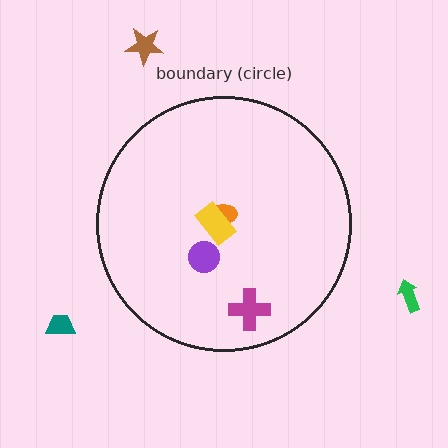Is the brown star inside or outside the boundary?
Outside.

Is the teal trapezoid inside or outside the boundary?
Outside.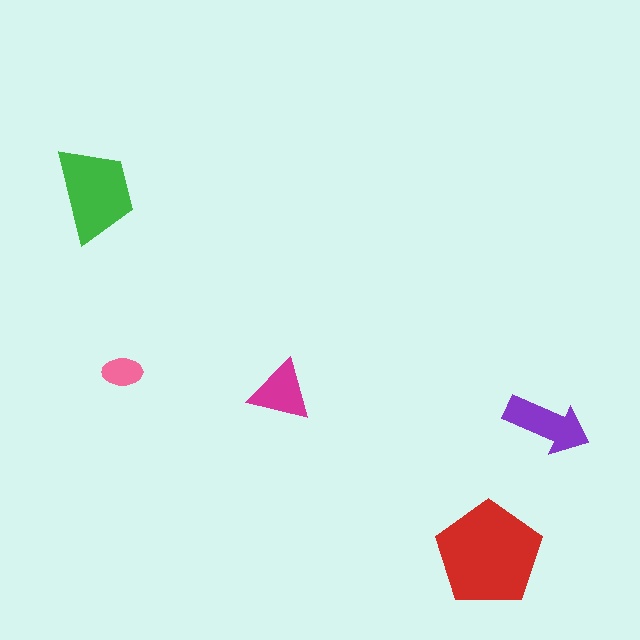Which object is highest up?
The green trapezoid is topmost.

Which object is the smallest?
The pink ellipse.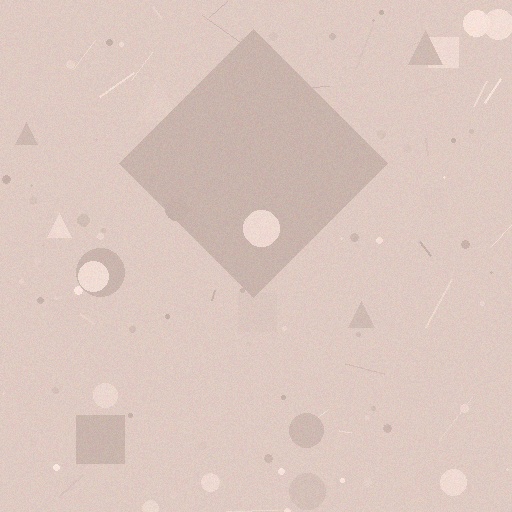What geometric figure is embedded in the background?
A diamond is embedded in the background.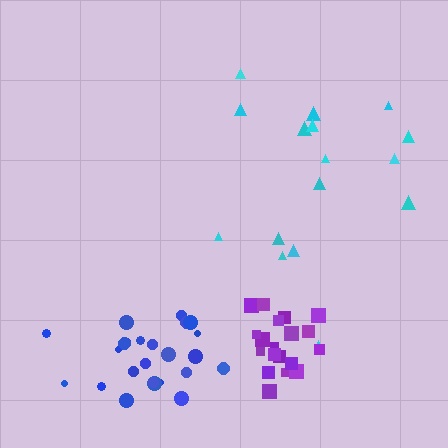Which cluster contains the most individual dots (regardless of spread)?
Blue (24).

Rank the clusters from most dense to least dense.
purple, blue, cyan.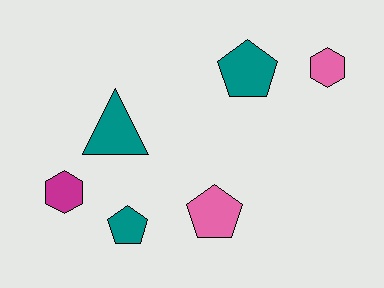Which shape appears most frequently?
Pentagon, with 3 objects.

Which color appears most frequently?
Teal, with 3 objects.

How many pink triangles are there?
There are no pink triangles.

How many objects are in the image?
There are 6 objects.